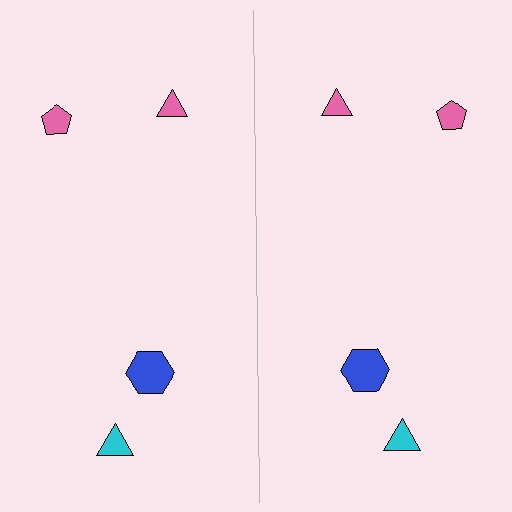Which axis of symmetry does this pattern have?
The pattern has a vertical axis of symmetry running through the center of the image.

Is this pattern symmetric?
Yes, this pattern has bilateral (reflection) symmetry.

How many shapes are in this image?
There are 8 shapes in this image.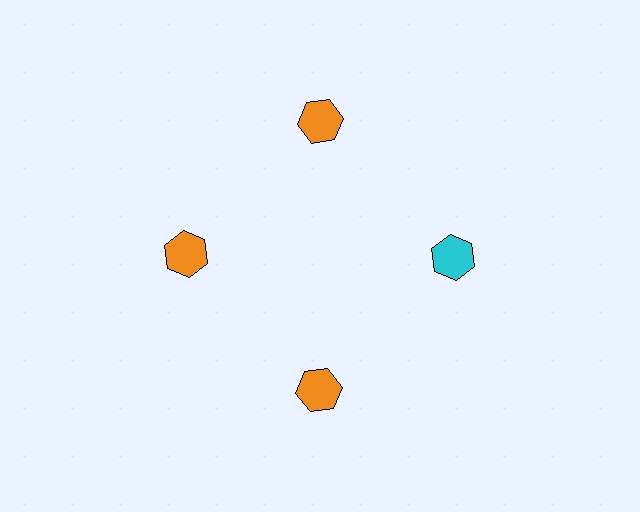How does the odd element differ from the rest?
It has a different color: cyan instead of orange.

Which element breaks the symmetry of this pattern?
The cyan hexagon at roughly the 3 o'clock position breaks the symmetry. All other shapes are orange hexagons.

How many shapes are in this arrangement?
There are 4 shapes arranged in a ring pattern.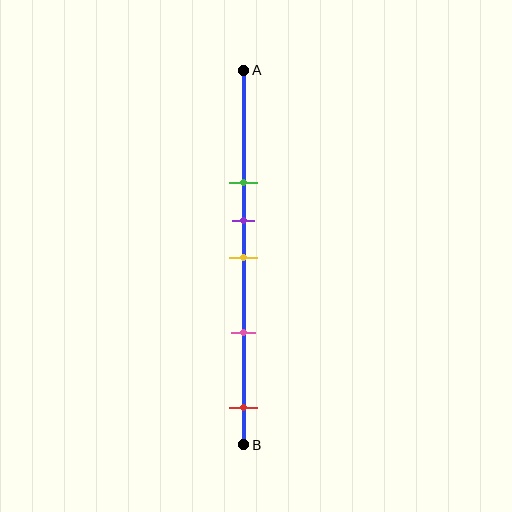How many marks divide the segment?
There are 5 marks dividing the segment.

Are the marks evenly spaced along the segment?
No, the marks are not evenly spaced.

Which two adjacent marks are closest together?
The purple and yellow marks are the closest adjacent pair.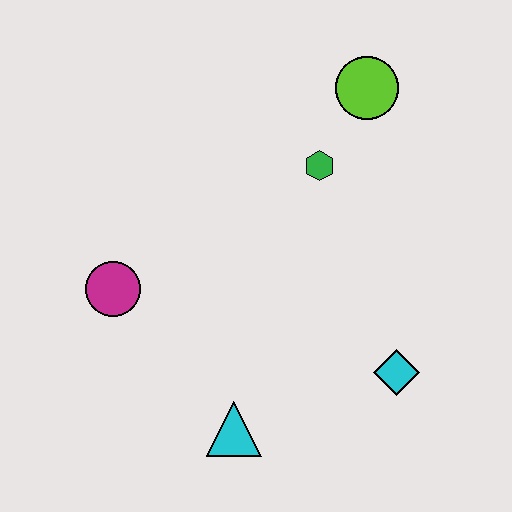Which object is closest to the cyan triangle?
The cyan diamond is closest to the cyan triangle.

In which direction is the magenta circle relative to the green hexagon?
The magenta circle is to the left of the green hexagon.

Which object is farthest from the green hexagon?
The cyan triangle is farthest from the green hexagon.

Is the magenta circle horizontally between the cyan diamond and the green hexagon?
No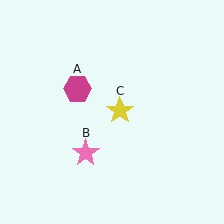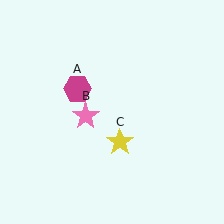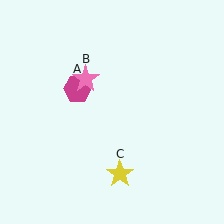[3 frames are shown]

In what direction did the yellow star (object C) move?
The yellow star (object C) moved down.